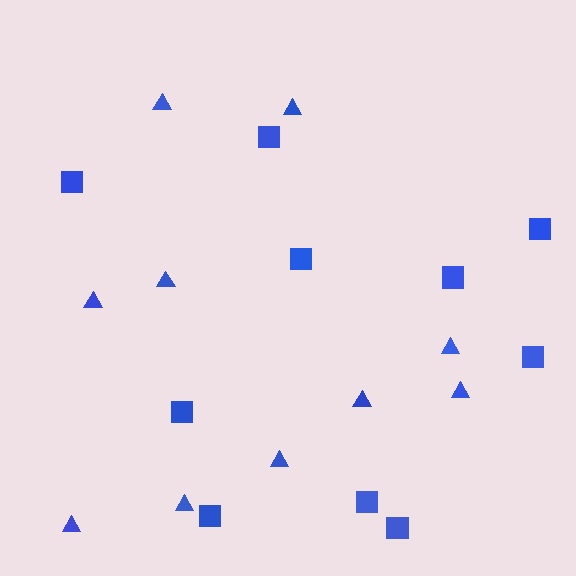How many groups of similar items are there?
There are 2 groups: one group of triangles (10) and one group of squares (10).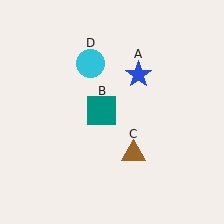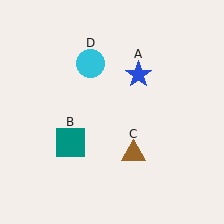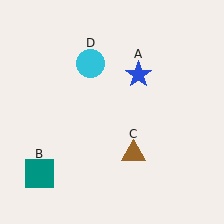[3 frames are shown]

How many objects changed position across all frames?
1 object changed position: teal square (object B).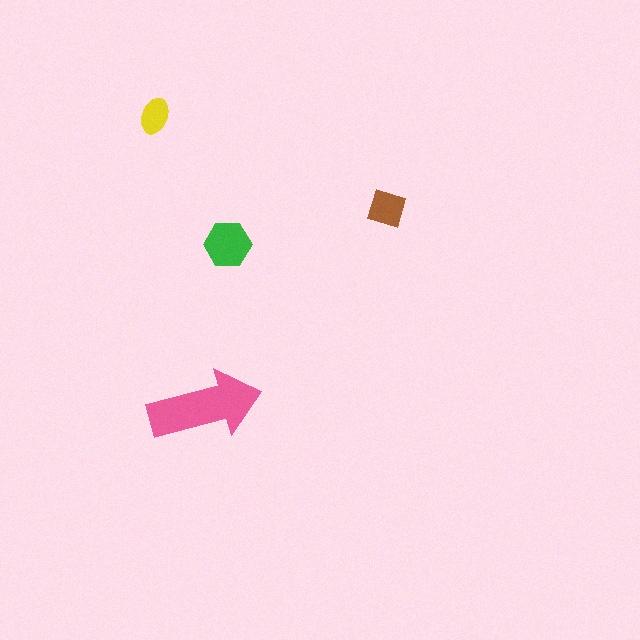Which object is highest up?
The yellow ellipse is topmost.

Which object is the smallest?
The yellow ellipse.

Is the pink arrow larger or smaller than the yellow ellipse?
Larger.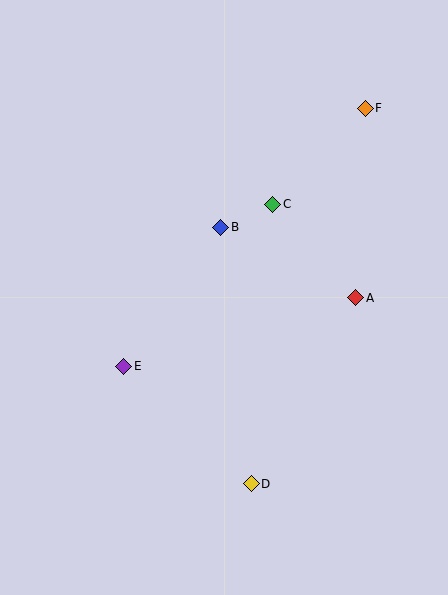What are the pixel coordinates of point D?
Point D is at (251, 484).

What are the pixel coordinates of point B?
Point B is at (221, 227).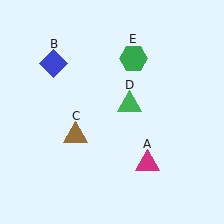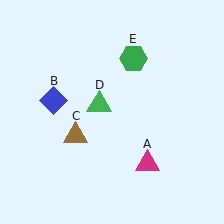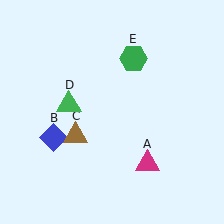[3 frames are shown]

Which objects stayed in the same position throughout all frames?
Magenta triangle (object A) and brown triangle (object C) and green hexagon (object E) remained stationary.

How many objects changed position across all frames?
2 objects changed position: blue diamond (object B), green triangle (object D).